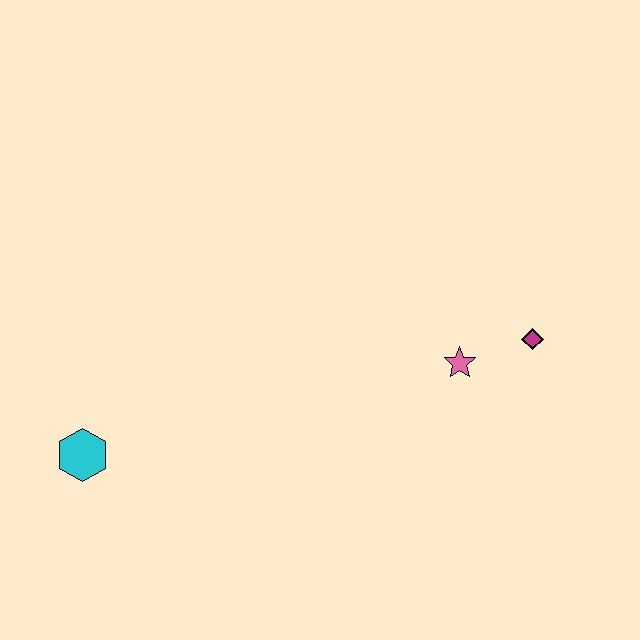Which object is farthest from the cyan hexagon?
The magenta diamond is farthest from the cyan hexagon.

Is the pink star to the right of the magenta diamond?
No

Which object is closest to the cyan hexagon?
The pink star is closest to the cyan hexagon.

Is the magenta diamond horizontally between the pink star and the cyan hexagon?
No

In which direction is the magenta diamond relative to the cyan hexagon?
The magenta diamond is to the right of the cyan hexagon.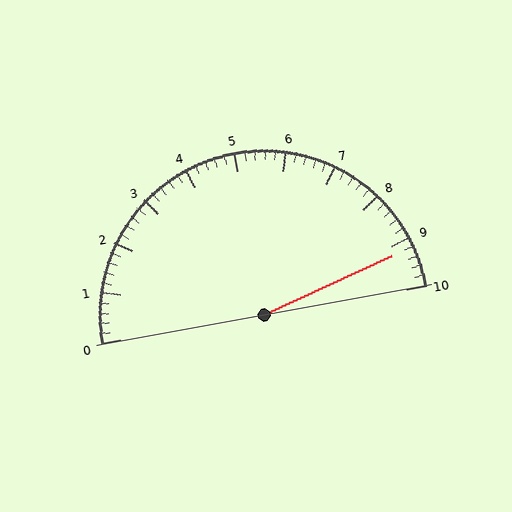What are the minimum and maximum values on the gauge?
The gauge ranges from 0 to 10.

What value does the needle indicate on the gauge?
The needle indicates approximately 9.2.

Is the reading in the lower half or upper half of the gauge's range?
The reading is in the upper half of the range (0 to 10).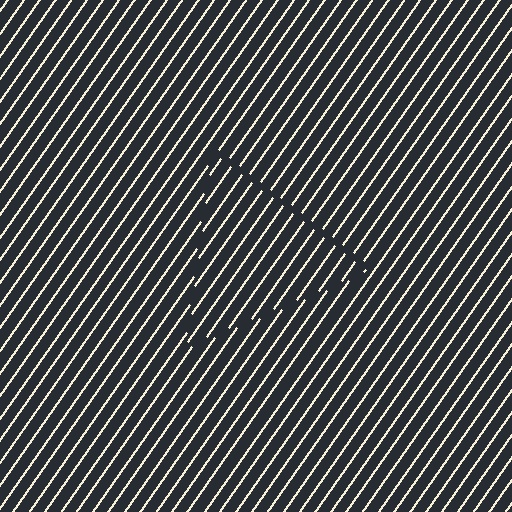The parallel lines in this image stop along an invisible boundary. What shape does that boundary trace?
An illusory triangle. The interior of the shape contains the same grating, shifted by half a period — the contour is defined by the phase discontinuity where line-ends from the inner and outer gratings abut.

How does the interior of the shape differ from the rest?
The interior of the shape contains the same grating, shifted by half a period — the contour is defined by the phase discontinuity where line-ends from the inner and outer gratings abut.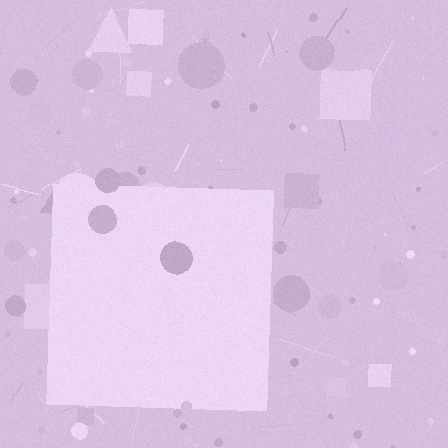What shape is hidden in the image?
A square is hidden in the image.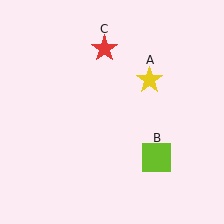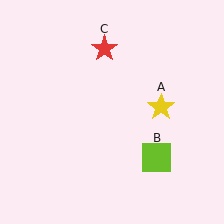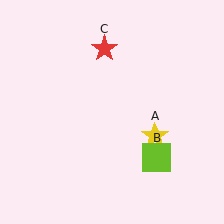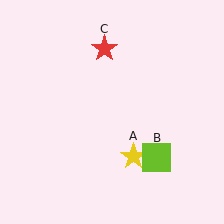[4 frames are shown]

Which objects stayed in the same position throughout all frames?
Lime square (object B) and red star (object C) remained stationary.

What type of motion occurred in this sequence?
The yellow star (object A) rotated clockwise around the center of the scene.